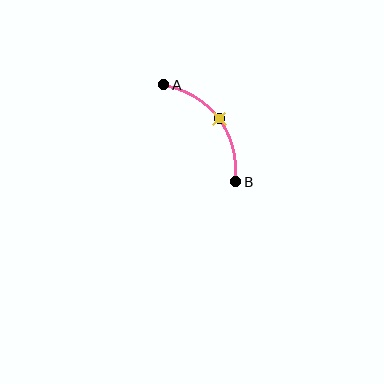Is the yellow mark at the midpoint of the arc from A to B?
Yes. The yellow mark lies on the arc at equal arc-length from both A and B — it is the arc midpoint.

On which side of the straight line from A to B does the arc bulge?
The arc bulges above and to the right of the straight line connecting A and B.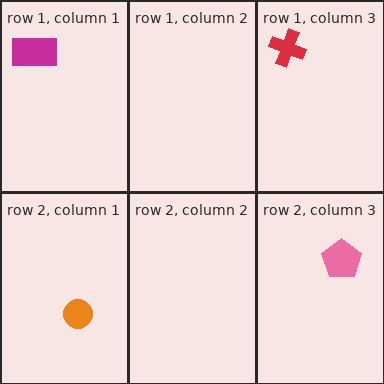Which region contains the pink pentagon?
The row 2, column 3 region.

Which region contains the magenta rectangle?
The row 1, column 1 region.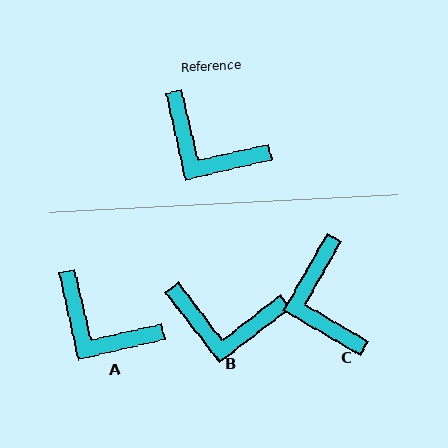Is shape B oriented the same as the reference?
No, it is off by about 25 degrees.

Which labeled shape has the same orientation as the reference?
A.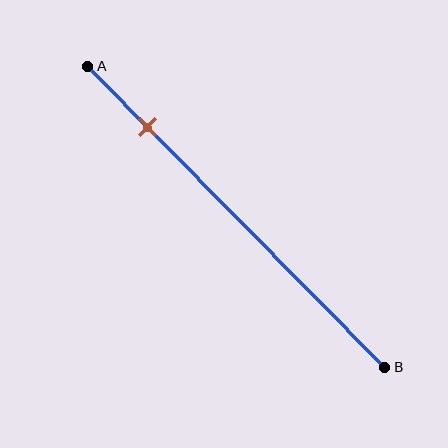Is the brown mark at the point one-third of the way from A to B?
No, the mark is at about 20% from A, not at the 33% one-third point.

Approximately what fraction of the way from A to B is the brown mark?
The brown mark is approximately 20% of the way from A to B.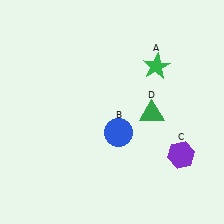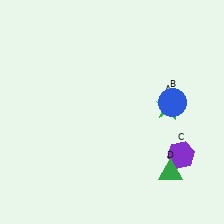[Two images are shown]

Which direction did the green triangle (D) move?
The green triangle (D) moved down.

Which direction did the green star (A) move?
The green star (A) moved down.